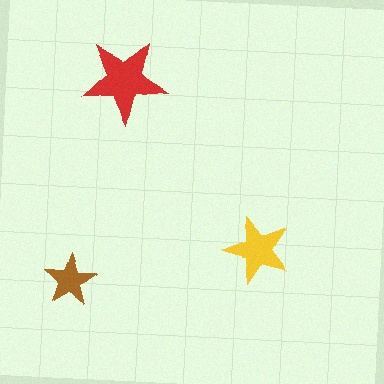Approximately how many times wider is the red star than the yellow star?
About 1.5 times wider.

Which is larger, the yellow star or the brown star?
The yellow one.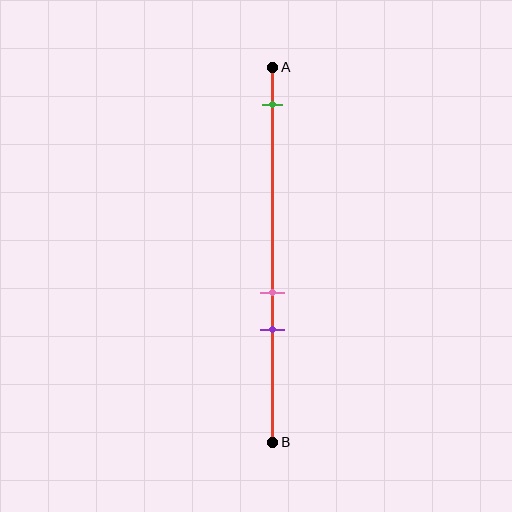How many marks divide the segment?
There are 3 marks dividing the segment.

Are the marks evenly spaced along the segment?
No, the marks are not evenly spaced.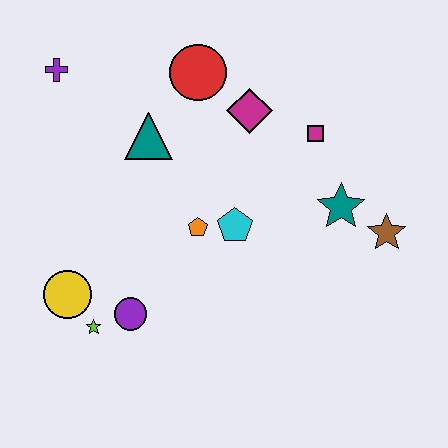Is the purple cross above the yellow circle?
Yes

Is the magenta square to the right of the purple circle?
Yes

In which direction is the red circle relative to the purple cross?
The red circle is to the right of the purple cross.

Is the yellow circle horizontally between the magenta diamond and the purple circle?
No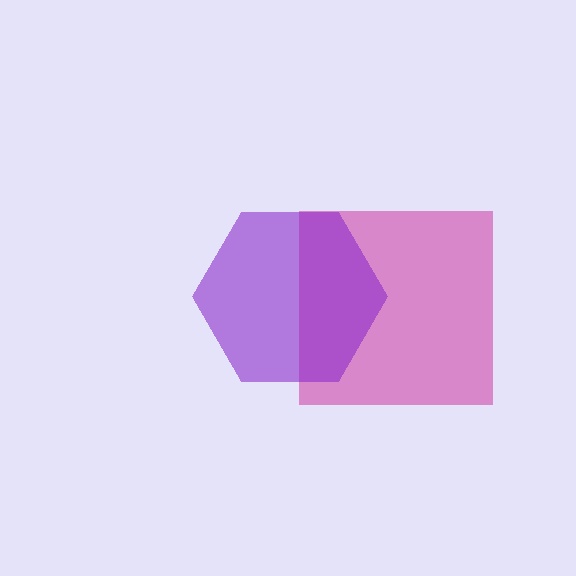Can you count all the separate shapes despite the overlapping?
Yes, there are 2 separate shapes.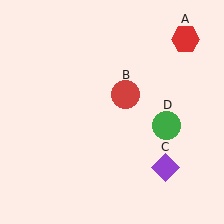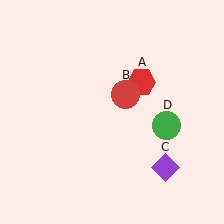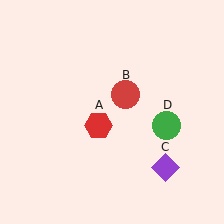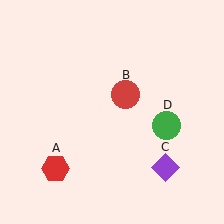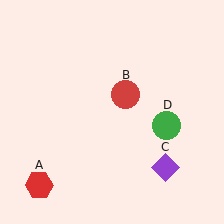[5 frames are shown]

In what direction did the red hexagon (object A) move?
The red hexagon (object A) moved down and to the left.